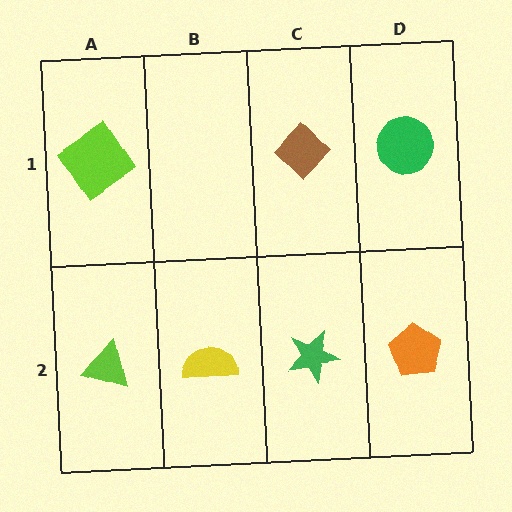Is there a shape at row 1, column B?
No, that cell is empty.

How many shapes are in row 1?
3 shapes.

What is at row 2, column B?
A yellow semicircle.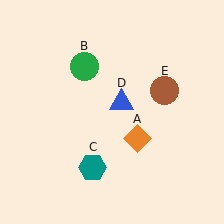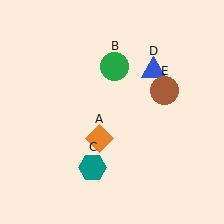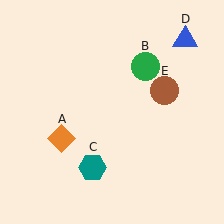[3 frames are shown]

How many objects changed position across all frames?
3 objects changed position: orange diamond (object A), green circle (object B), blue triangle (object D).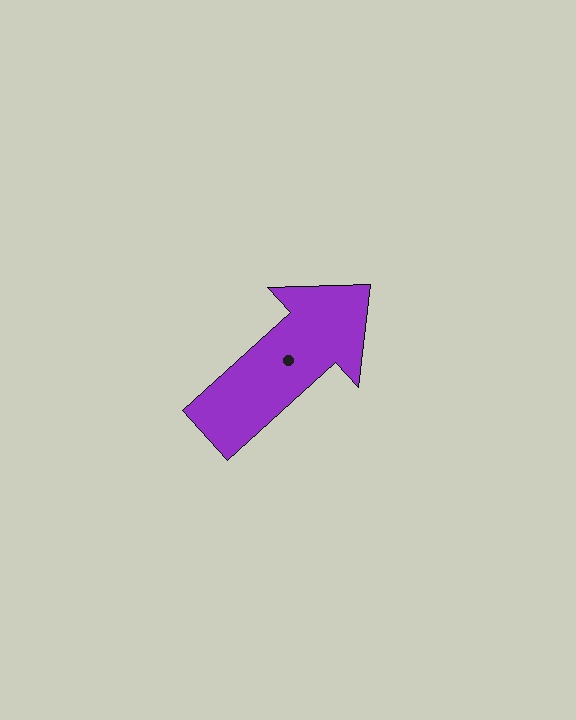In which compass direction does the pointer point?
Northeast.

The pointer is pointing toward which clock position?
Roughly 2 o'clock.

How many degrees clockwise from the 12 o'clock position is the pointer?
Approximately 48 degrees.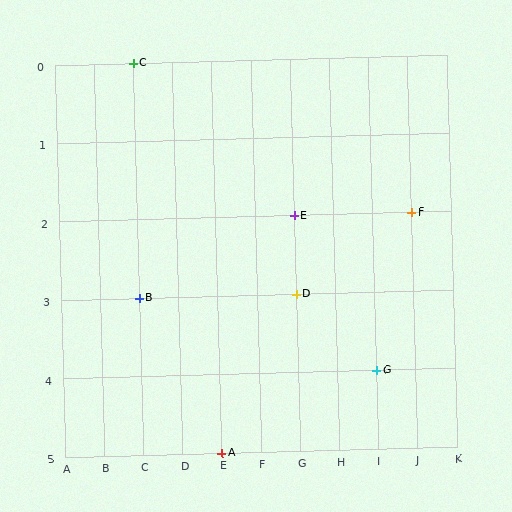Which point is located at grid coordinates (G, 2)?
Point E is at (G, 2).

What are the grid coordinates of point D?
Point D is at grid coordinates (G, 3).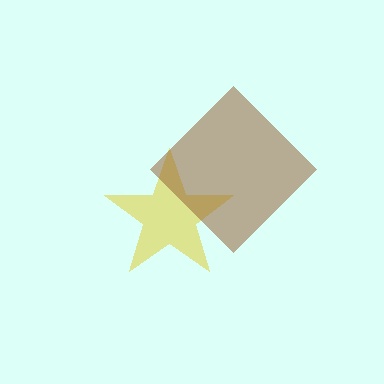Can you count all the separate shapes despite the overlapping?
Yes, there are 2 separate shapes.